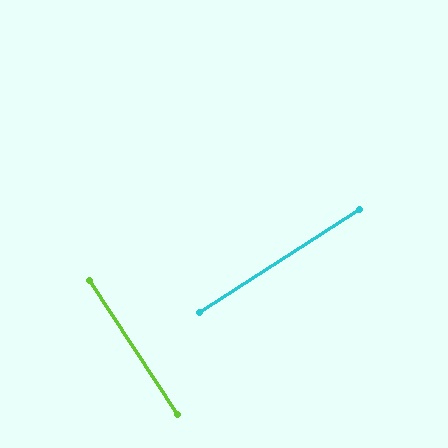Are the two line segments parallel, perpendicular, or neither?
Perpendicular — they meet at approximately 89°.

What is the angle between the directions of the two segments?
Approximately 89 degrees.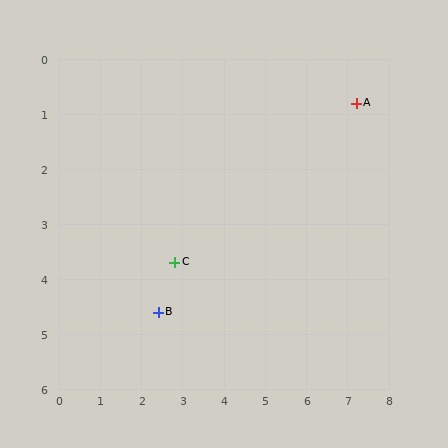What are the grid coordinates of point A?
Point A is at approximately (7.2, 0.8).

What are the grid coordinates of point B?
Point B is at approximately (2.4, 4.6).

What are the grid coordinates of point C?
Point C is at approximately (2.8, 3.7).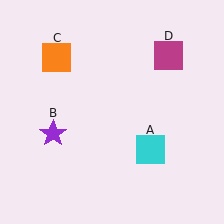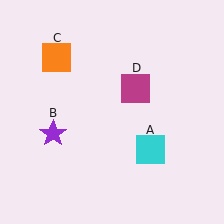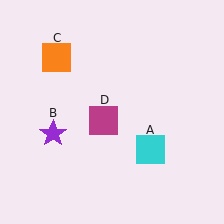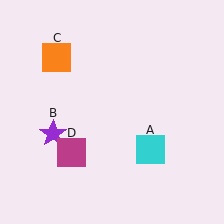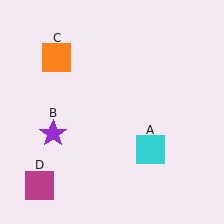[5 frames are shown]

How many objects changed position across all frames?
1 object changed position: magenta square (object D).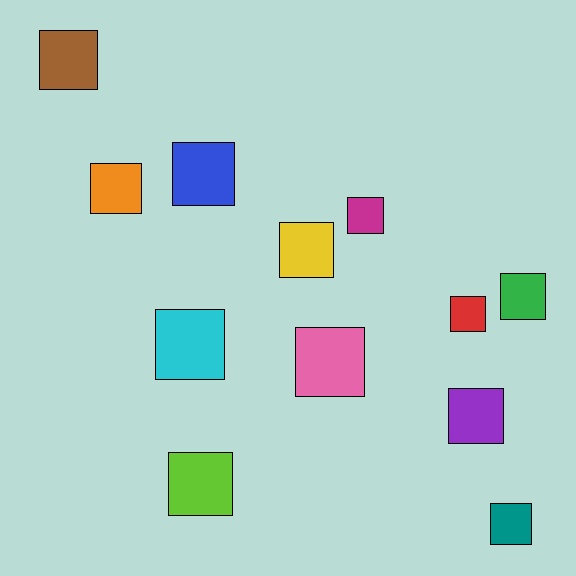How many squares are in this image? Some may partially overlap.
There are 12 squares.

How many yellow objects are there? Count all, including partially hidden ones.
There is 1 yellow object.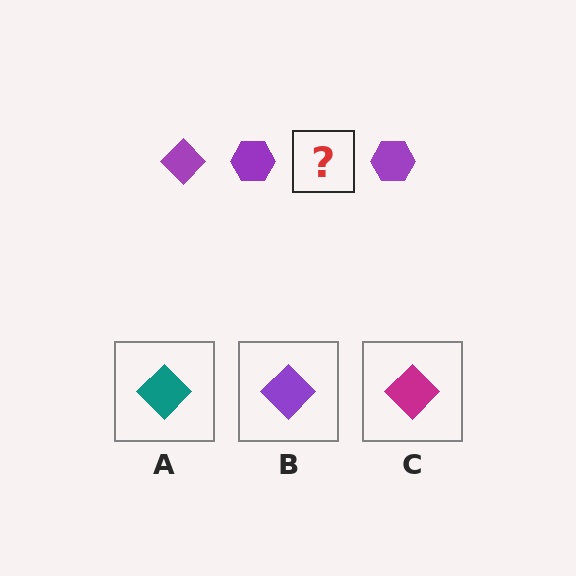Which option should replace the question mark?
Option B.